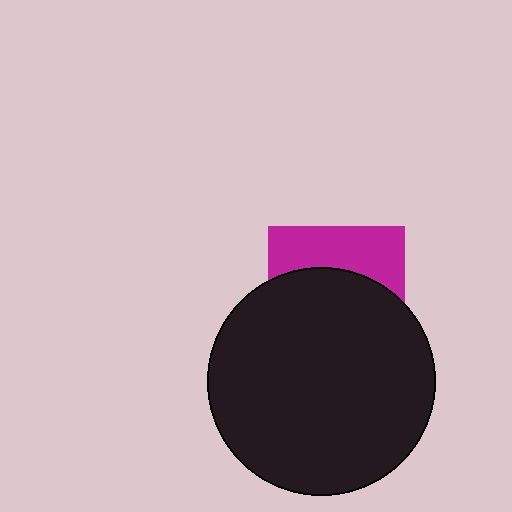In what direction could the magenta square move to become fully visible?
The magenta square could move up. That would shift it out from behind the black circle entirely.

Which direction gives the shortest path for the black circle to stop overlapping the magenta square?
Moving down gives the shortest separation.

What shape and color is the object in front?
The object in front is a black circle.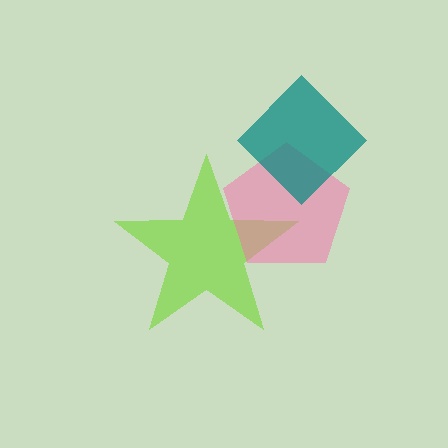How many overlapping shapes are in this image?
There are 3 overlapping shapes in the image.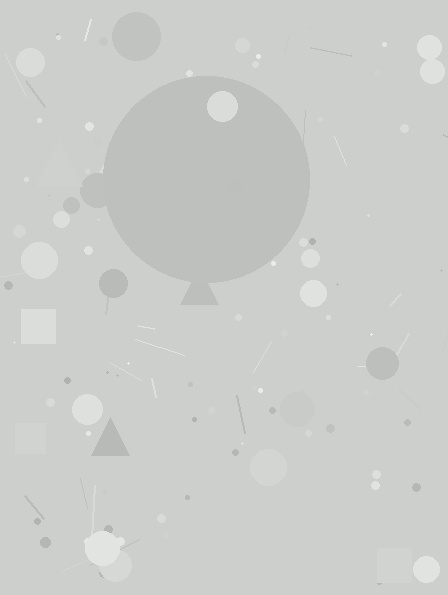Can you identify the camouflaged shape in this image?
The camouflaged shape is a circle.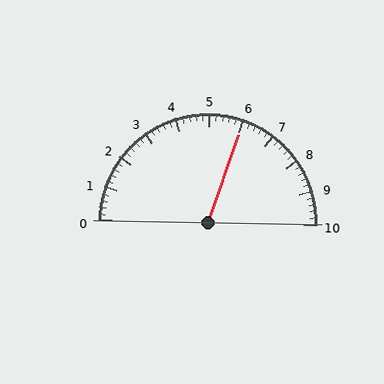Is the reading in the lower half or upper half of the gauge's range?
The reading is in the upper half of the range (0 to 10).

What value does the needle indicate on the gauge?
The needle indicates approximately 6.0.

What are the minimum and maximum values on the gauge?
The gauge ranges from 0 to 10.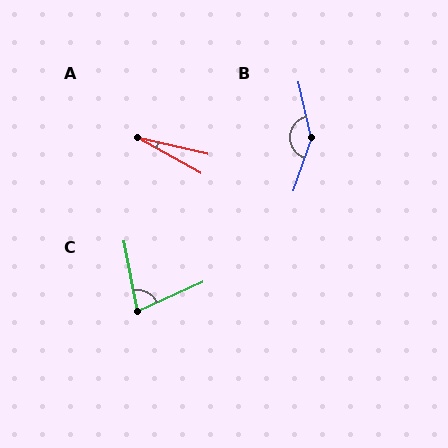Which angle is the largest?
B, at approximately 148 degrees.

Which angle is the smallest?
A, at approximately 16 degrees.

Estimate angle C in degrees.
Approximately 77 degrees.